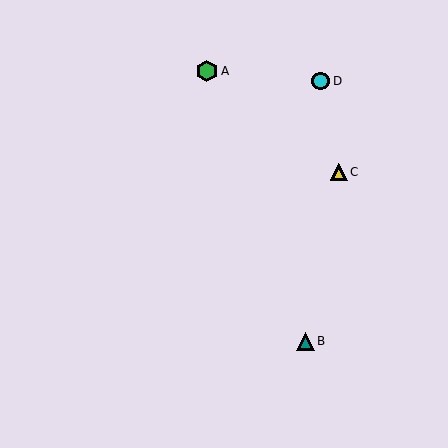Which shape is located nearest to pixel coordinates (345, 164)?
The yellow triangle (labeled C) at (339, 172) is nearest to that location.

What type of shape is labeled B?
Shape B is a teal triangle.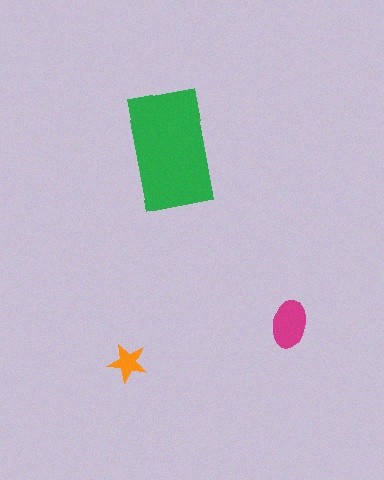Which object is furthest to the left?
The orange star is leftmost.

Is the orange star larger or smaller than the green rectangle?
Smaller.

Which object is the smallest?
The orange star.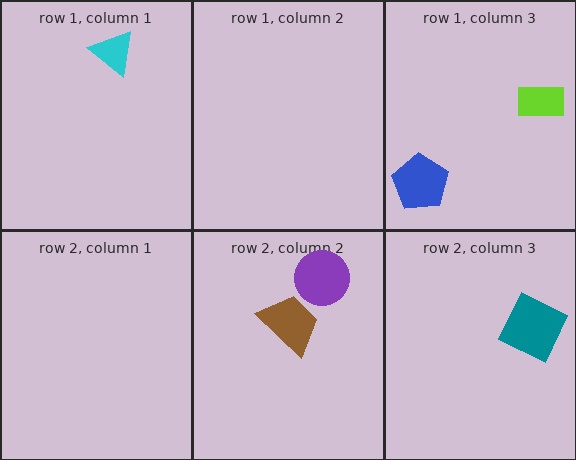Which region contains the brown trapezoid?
The row 2, column 2 region.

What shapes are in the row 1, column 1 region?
The cyan triangle.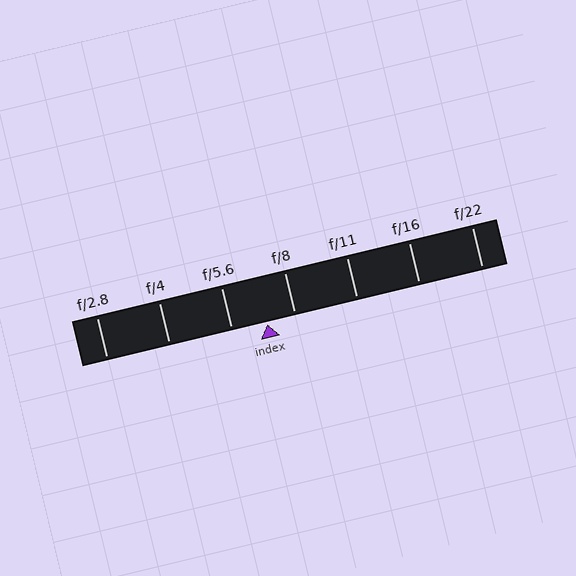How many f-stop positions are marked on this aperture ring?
There are 7 f-stop positions marked.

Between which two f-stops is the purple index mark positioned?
The index mark is between f/5.6 and f/8.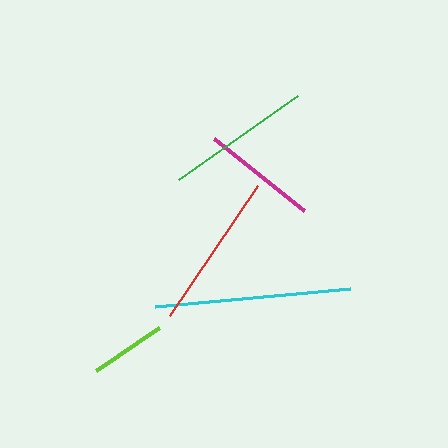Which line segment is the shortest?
The lime line is the shortest at approximately 76 pixels.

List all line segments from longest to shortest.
From longest to shortest: cyan, red, green, magenta, lime.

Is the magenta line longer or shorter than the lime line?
The magenta line is longer than the lime line.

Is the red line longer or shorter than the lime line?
The red line is longer than the lime line.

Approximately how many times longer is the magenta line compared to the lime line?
The magenta line is approximately 1.5 times the length of the lime line.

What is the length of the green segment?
The green segment is approximately 146 pixels long.